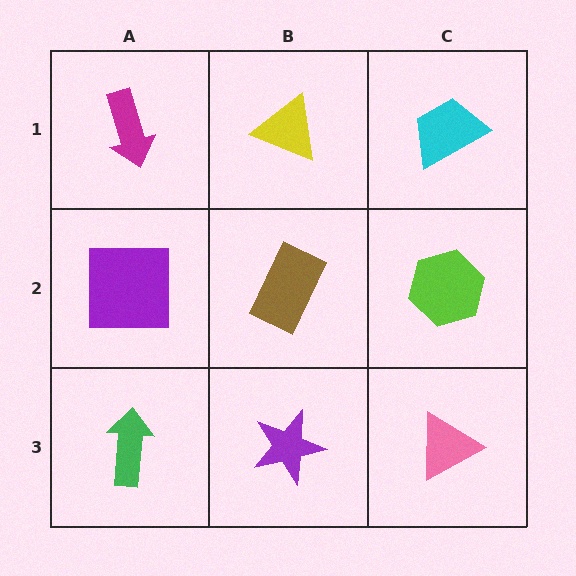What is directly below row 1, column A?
A purple square.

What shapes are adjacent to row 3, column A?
A purple square (row 2, column A), a purple star (row 3, column B).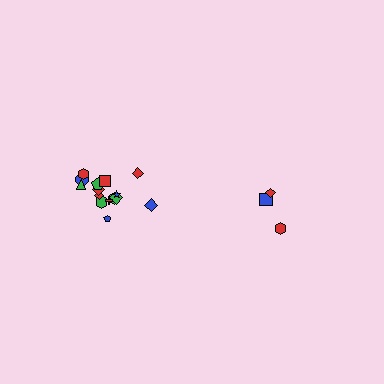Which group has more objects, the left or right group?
The left group.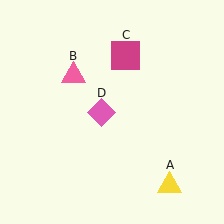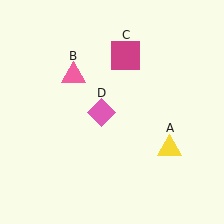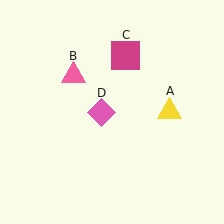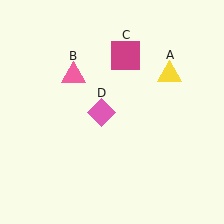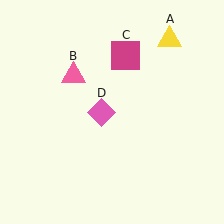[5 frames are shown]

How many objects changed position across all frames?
1 object changed position: yellow triangle (object A).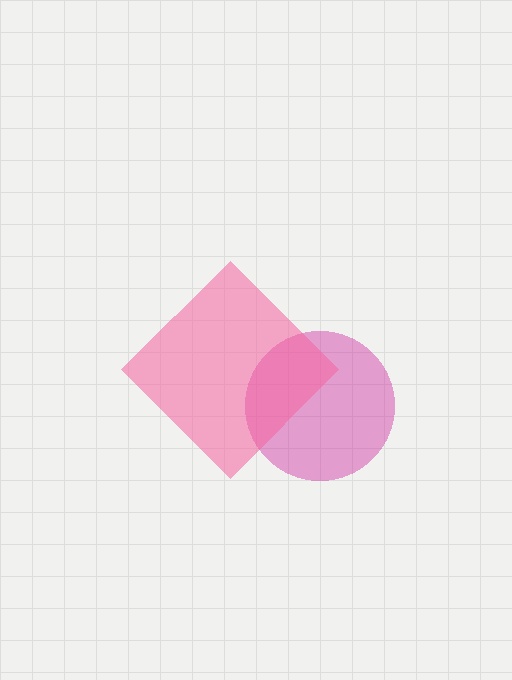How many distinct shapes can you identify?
There are 2 distinct shapes: a magenta circle, a pink diamond.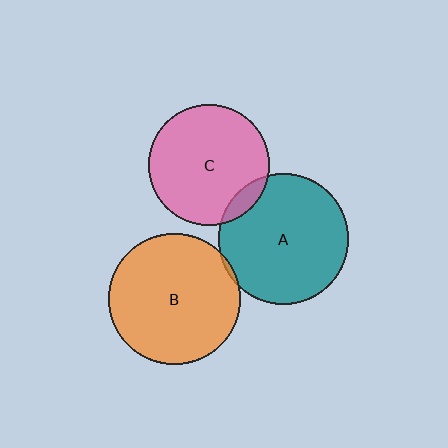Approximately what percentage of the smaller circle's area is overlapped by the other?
Approximately 5%.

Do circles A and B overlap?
Yes.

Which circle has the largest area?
Circle B (orange).